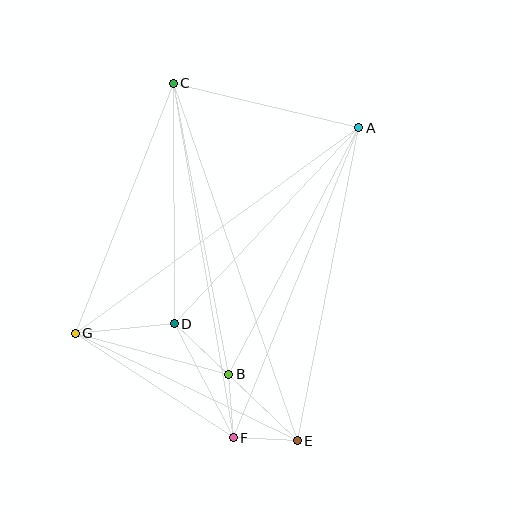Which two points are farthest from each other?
Points C and E are farthest from each other.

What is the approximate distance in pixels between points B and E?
The distance between B and E is approximately 95 pixels.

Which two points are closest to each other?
Points B and F are closest to each other.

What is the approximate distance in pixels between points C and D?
The distance between C and D is approximately 240 pixels.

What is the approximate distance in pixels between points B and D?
The distance between B and D is approximately 74 pixels.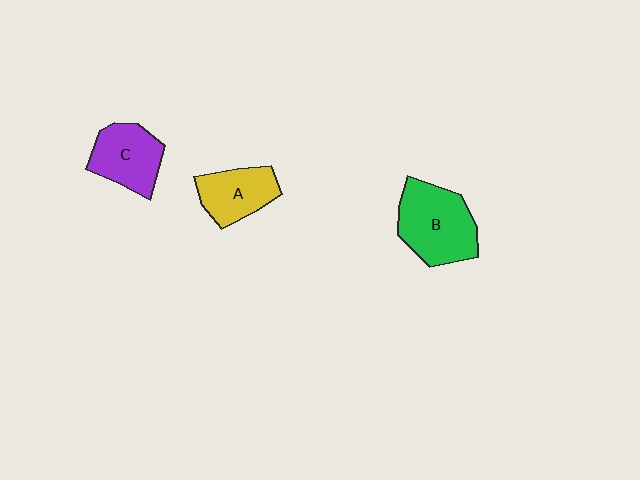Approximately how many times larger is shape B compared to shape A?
Approximately 1.5 times.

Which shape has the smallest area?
Shape A (yellow).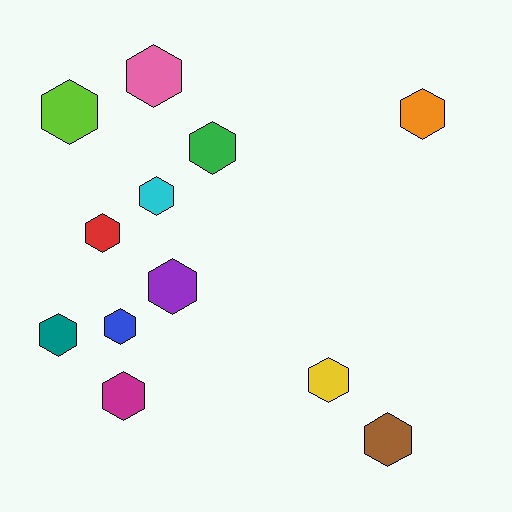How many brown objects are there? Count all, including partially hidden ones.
There is 1 brown object.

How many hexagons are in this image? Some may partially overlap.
There are 12 hexagons.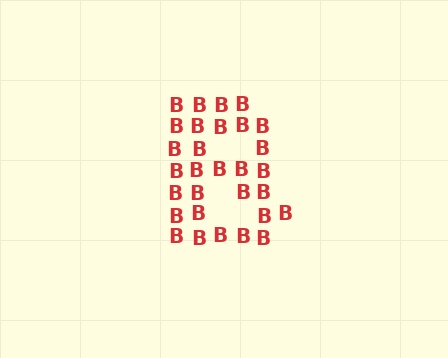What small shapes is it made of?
It is made of small letter B's.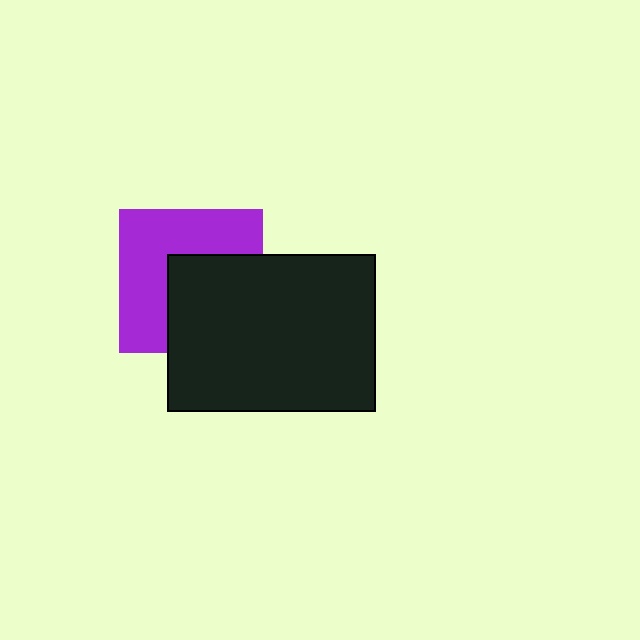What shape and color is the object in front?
The object in front is a black rectangle.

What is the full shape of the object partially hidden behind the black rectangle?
The partially hidden object is a purple square.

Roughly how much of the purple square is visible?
About half of it is visible (roughly 54%).